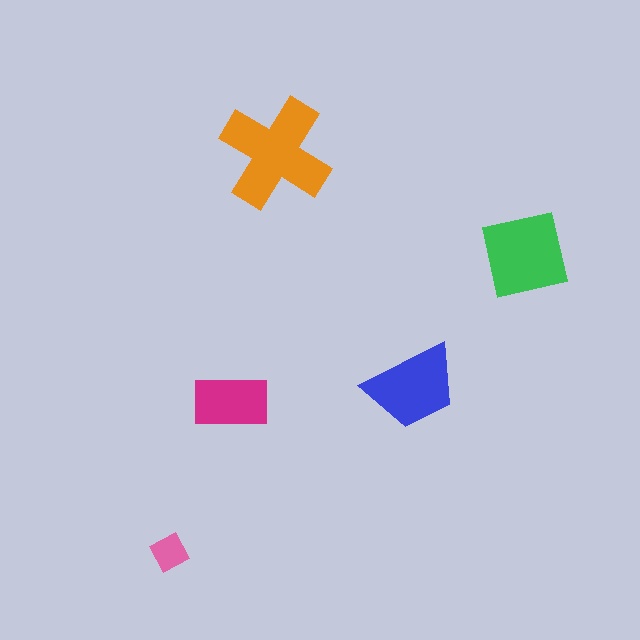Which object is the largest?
The orange cross.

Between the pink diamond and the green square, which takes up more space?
The green square.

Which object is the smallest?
The pink diamond.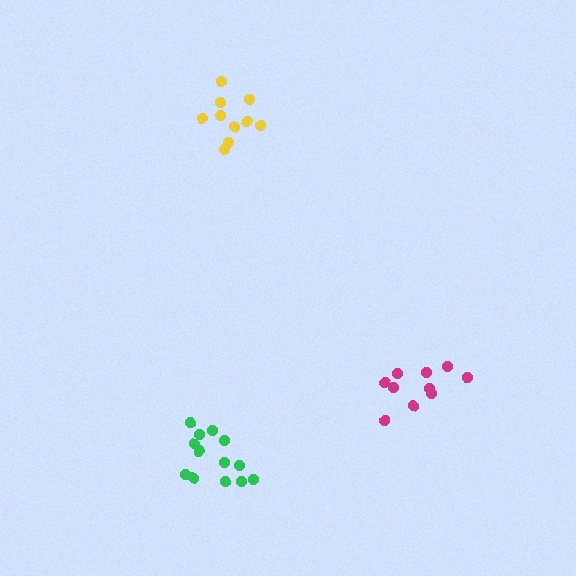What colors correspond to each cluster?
The clusters are colored: green, magenta, yellow.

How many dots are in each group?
Group 1: 13 dots, Group 2: 10 dots, Group 3: 10 dots (33 total).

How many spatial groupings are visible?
There are 3 spatial groupings.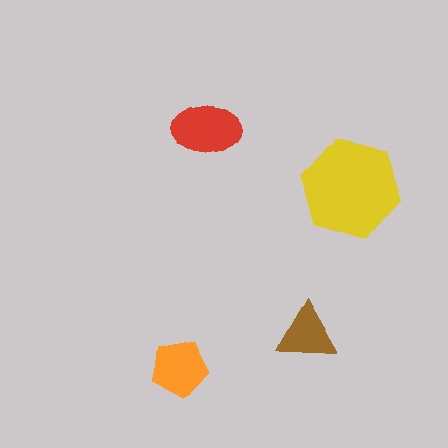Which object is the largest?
The yellow hexagon.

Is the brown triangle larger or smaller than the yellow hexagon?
Smaller.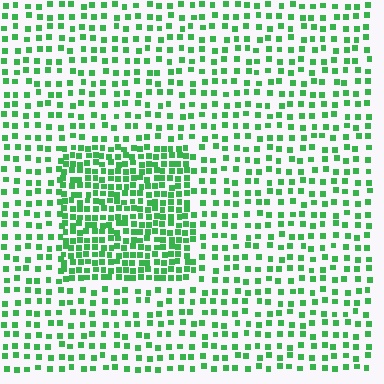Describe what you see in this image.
The image contains small green elements arranged at two different densities. A rectangle-shaped region is visible where the elements are more densely packed than the surrounding area.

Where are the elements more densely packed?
The elements are more densely packed inside the rectangle boundary.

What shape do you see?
I see a rectangle.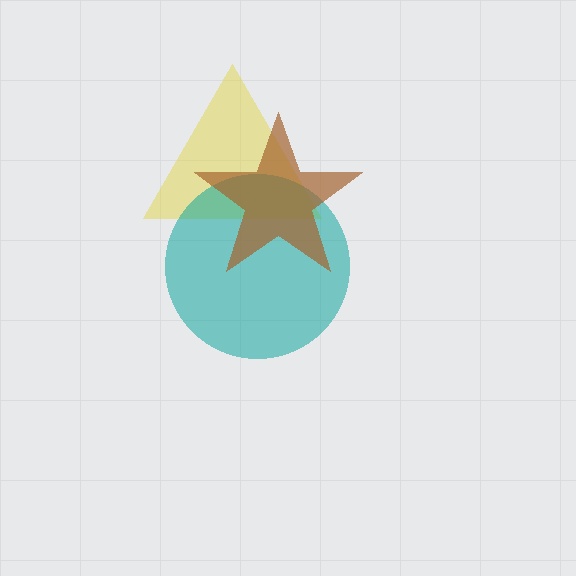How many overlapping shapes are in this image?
There are 3 overlapping shapes in the image.